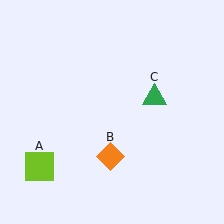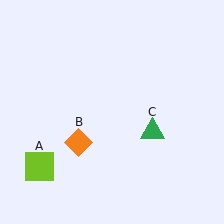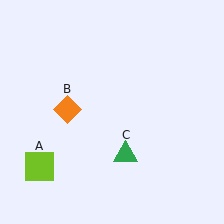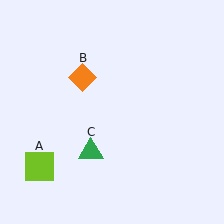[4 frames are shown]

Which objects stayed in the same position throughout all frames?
Lime square (object A) remained stationary.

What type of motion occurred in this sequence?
The orange diamond (object B), green triangle (object C) rotated clockwise around the center of the scene.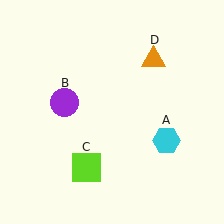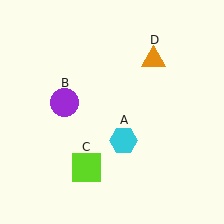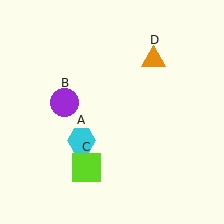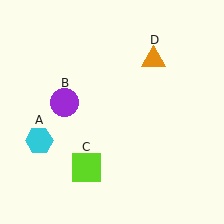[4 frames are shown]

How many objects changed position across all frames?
1 object changed position: cyan hexagon (object A).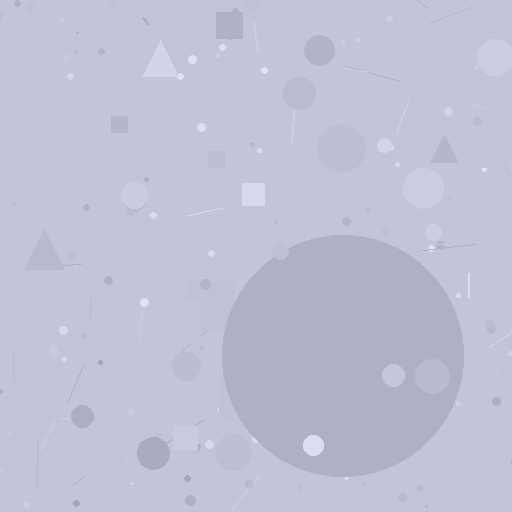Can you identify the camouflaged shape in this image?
The camouflaged shape is a circle.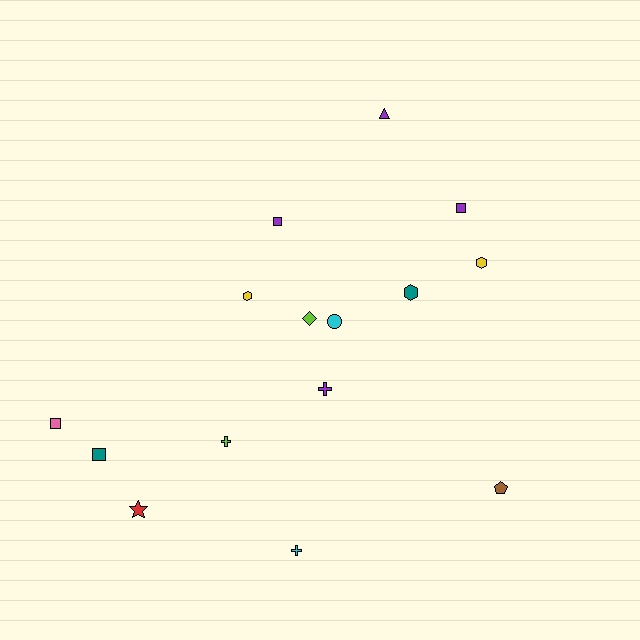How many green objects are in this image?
There are no green objects.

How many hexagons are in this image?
There are 3 hexagons.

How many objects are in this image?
There are 15 objects.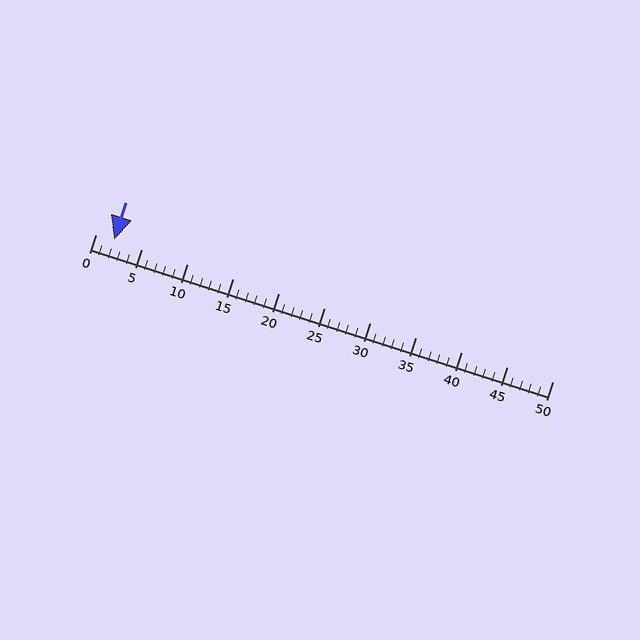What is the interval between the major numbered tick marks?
The major tick marks are spaced 5 units apart.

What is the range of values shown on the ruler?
The ruler shows values from 0 to 50.